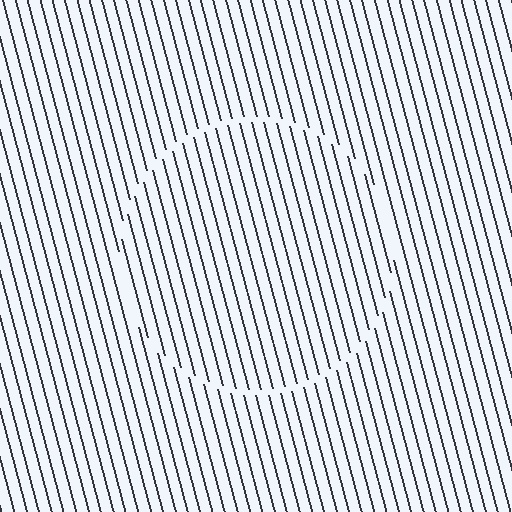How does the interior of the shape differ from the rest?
The interior of the shape contains the same grating, shifted by half a period — the contour is defined by the phase discontinuity where line-ends from the inner and outer gratings abut.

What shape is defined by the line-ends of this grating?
An illusory circle. The interior of the shape contains the same grating, shifted by half a period — the contour is defined by the phase discontinuity where line-ends from the inner and outer gratings abut.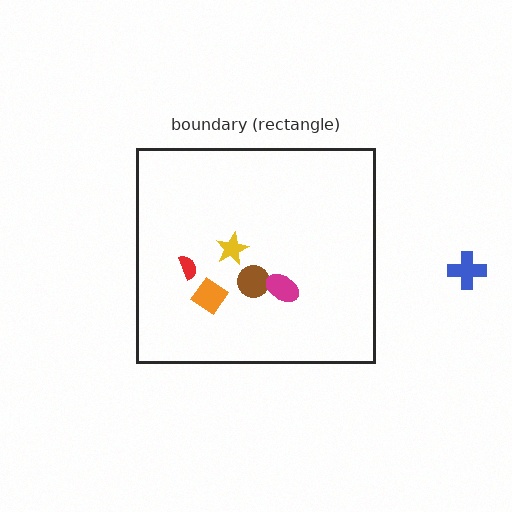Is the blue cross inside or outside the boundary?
Outside.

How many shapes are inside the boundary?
5 inside, 1 outside.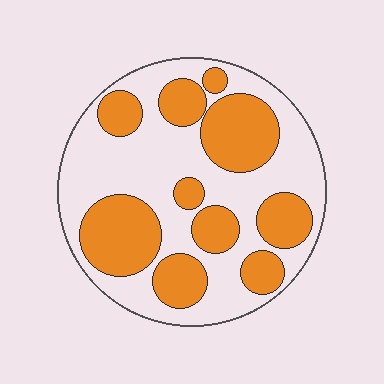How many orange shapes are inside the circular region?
10.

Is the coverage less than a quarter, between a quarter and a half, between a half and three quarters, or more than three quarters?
Between a quarter and a half.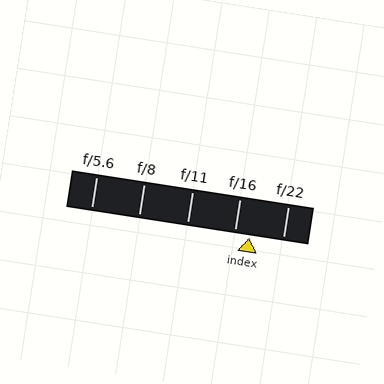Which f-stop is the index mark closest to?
The index mark is closest to f/16.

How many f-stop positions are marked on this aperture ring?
There are 5 f-stop positions marked.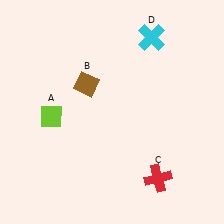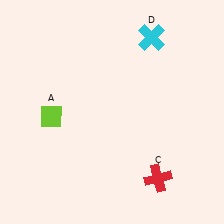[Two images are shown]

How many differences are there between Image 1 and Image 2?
There is 1 difference between the two images.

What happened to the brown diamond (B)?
The brown diamond (B) was removed in Image 2. It was in the top-left area of Image 1.